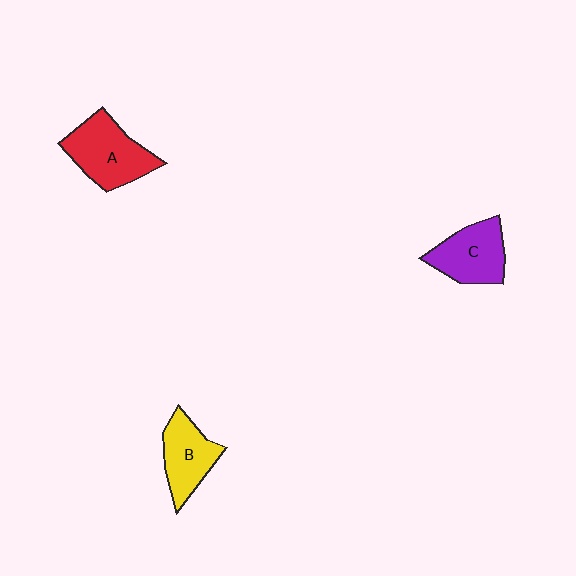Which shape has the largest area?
Shape A (red).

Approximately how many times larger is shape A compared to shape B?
Approximately 1.3 times.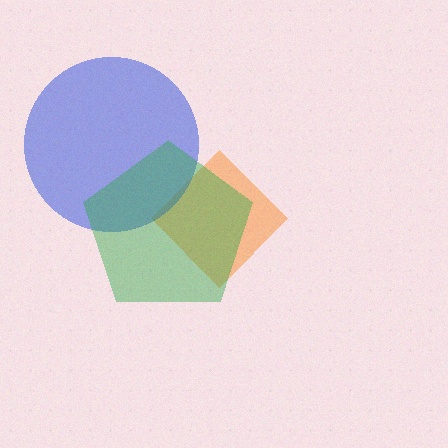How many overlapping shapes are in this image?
There are 3 overlapping shapes in the image.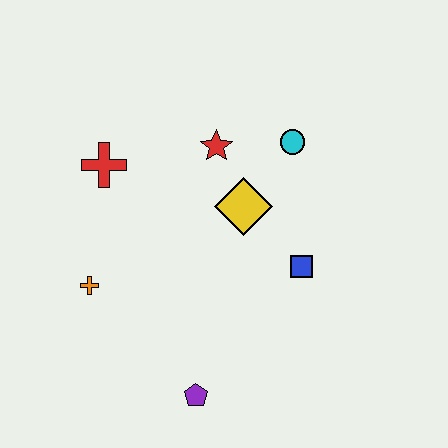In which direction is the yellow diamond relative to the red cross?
The yellow diamond is to the right of the red cross.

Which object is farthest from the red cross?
The purple pentagon is farthest from the red cross.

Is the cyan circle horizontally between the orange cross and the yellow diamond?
No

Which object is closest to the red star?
The yellow diamond is closest to the red star.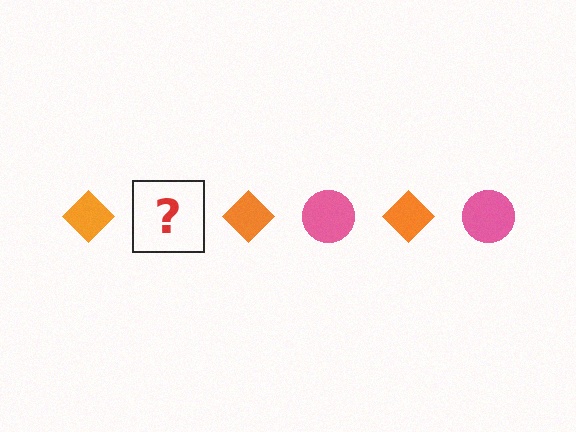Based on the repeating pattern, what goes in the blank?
The blank should be a pink circle.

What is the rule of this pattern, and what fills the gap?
The rule is that the pattern alternates between orange diamond and pink circle. The gap should be filled with a pink circle.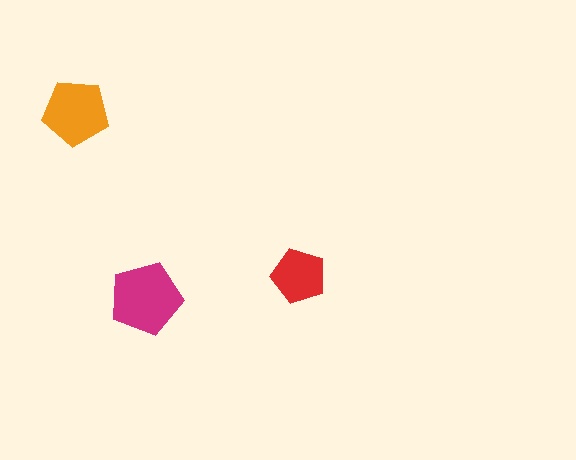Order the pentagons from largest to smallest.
the magenta one, the orange one, the red one.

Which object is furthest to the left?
The orange pentagon is leftmost.